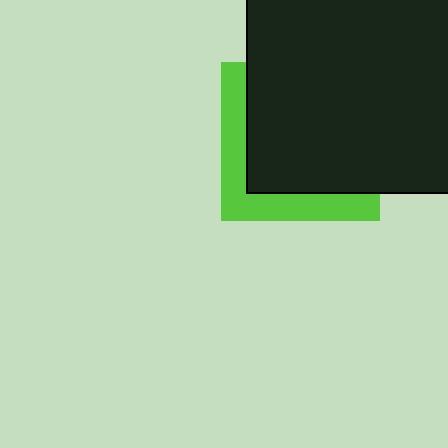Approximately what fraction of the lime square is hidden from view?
Roughly 70% of the lime square is hidden behind the black rectangle.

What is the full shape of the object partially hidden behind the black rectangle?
The partially hidden object is a lime square.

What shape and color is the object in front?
The object in front is a black rectangle.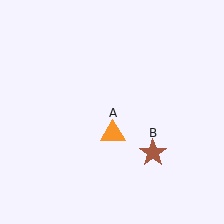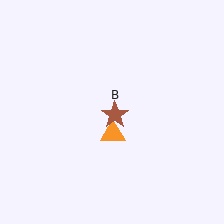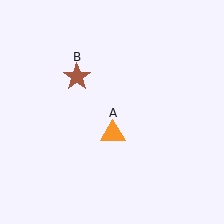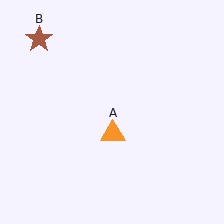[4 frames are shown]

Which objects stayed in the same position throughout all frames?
Orange triangle (object A) remained stationary.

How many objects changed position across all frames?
1 object changed position: brown star (object B).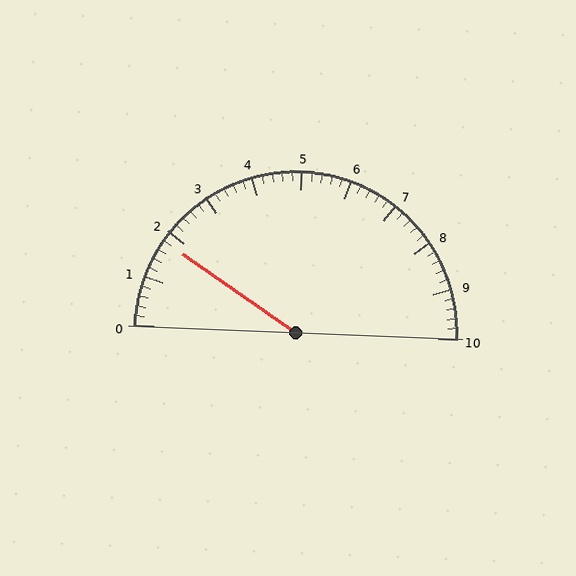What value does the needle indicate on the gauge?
The needle indicates approximately 1.8.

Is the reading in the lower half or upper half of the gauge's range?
The reading is in the lower half of the range (0 to 10).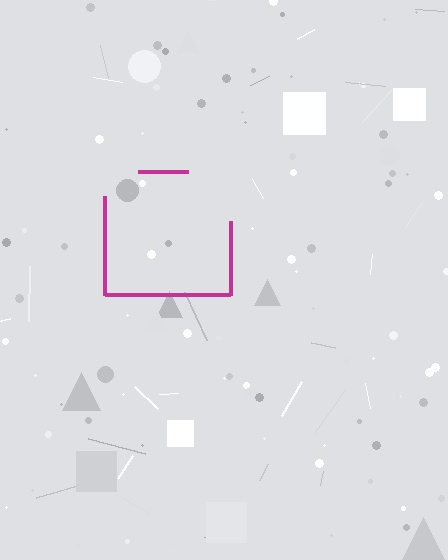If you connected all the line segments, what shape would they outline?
They would outline a square.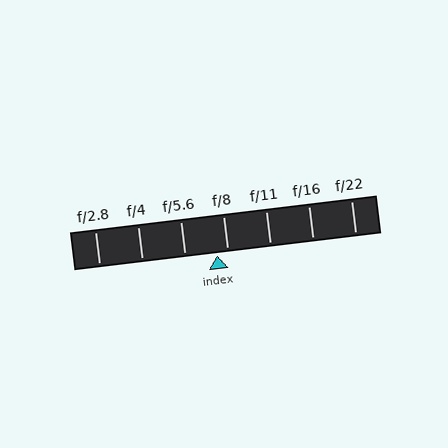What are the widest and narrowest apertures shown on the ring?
The widest aperture shown is f/2.8 and the narrowest is f/22.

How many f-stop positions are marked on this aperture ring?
There are 7 f-stop positions marked.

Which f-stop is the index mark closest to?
The index mark is closest to f/8.